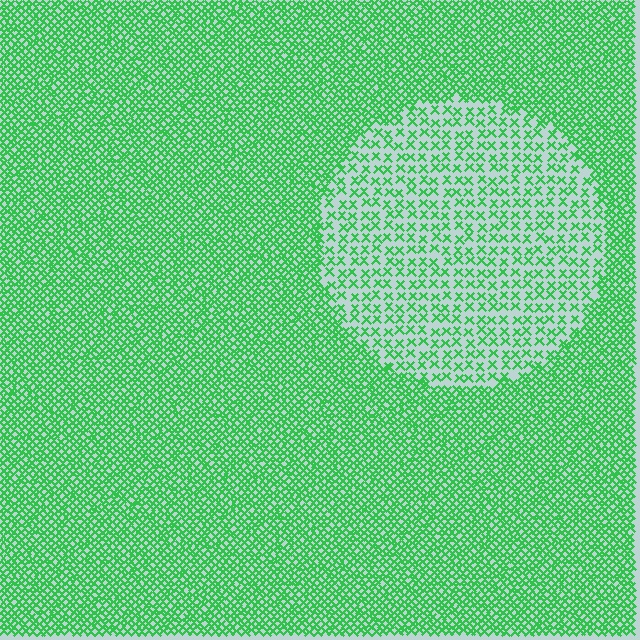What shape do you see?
I see a circle.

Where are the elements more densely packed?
The elements are more densely packed outside the circle boundary.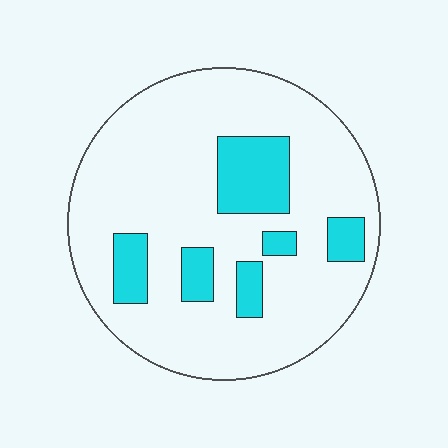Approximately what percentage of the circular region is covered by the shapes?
Approximately 20%.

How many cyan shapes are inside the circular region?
6.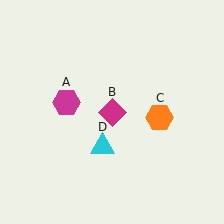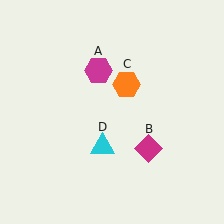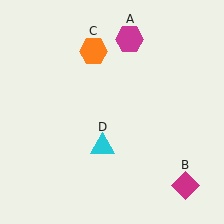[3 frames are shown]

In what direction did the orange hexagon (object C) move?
The orange hexagon (object C) moved up and to the left.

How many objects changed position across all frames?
3 objects changed position: magenta hexagon (object A), magenta diamond (object B), orange hexagon (object C).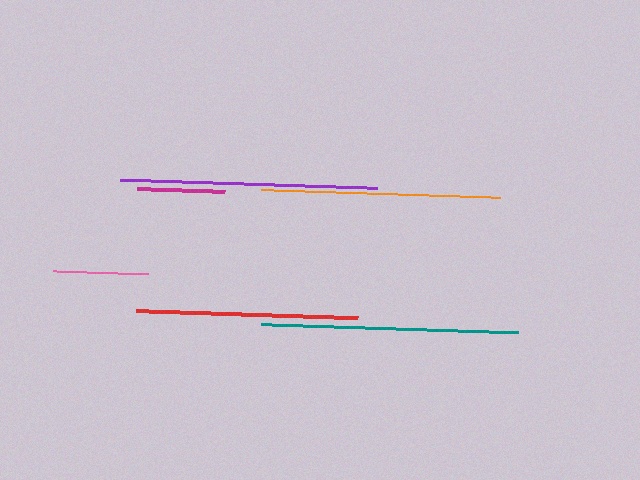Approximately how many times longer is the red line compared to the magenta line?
The red line is approximately 2.5 times the length of the magenta line.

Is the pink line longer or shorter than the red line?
The red line is longer than the pink line.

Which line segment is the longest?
The purple line is the longest at approximately 257 pixels.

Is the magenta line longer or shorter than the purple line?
The purple line is longer than the magenta line.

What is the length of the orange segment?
The orange segment is approximately 240 pixels long.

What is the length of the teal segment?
The teal segment is approximately 257 pixels long.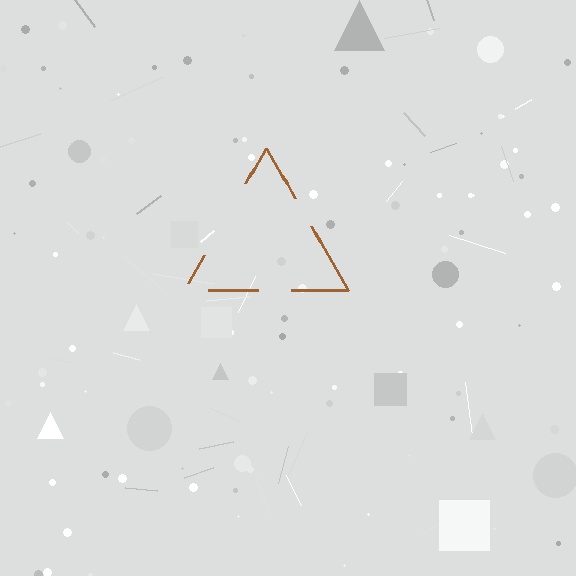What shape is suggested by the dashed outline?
The dashed outline suggests a triangle.